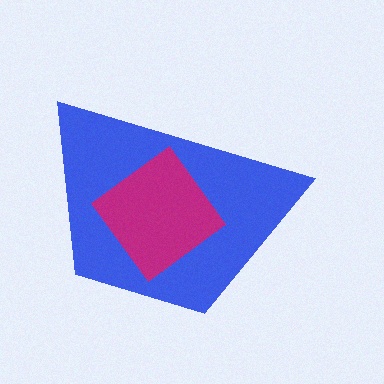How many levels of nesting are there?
2.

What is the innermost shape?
The magenta diamond.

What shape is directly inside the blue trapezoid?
The magenta diamond.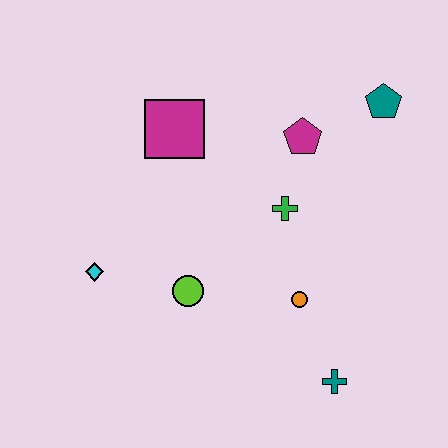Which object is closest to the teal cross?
The orange circle is closest to the teal cross.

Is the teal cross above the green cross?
No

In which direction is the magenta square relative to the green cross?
The magenta square is to the left of the green cross.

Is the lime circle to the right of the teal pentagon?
No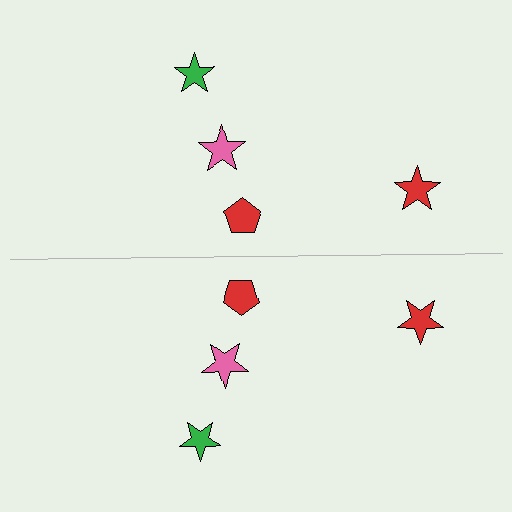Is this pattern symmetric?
Yes, this pattern has bilateral (reflection) symmetry.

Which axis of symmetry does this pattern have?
The pattern has a horizontal axis of symmetry running through the center of the image.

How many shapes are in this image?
There are 8 shapes in this image.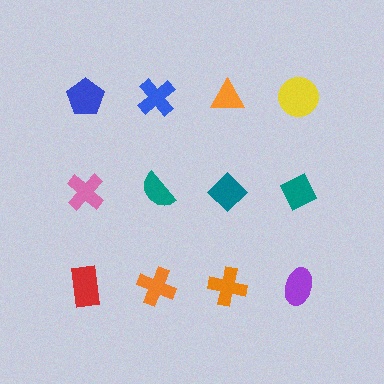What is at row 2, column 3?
A teal diamond.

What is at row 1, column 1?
A blue pentagon.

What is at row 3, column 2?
An orange cross.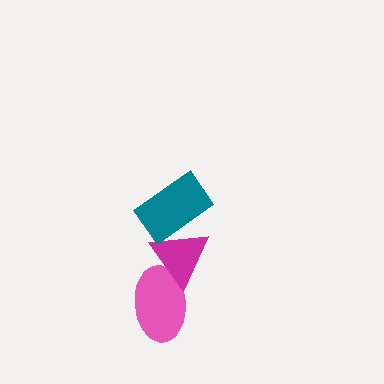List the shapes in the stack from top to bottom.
From top to bottom: the teal rectangle, the magenta triangle, the pink ellipse.